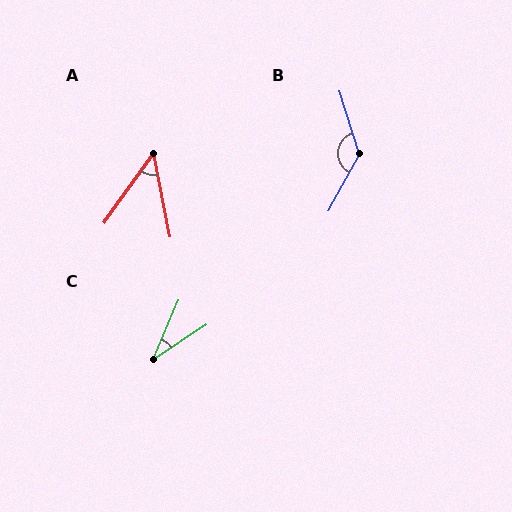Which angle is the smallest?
C, at approximately 33 degrees.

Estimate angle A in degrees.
Approximately 46 degrees.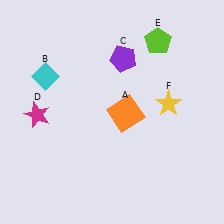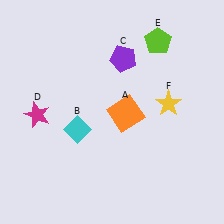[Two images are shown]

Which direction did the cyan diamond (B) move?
The cyan diamond (B) moved down.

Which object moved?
The cyan diamond (B) moved down.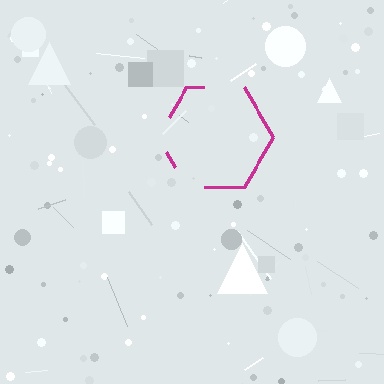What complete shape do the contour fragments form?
The contour fragments form a hexagon.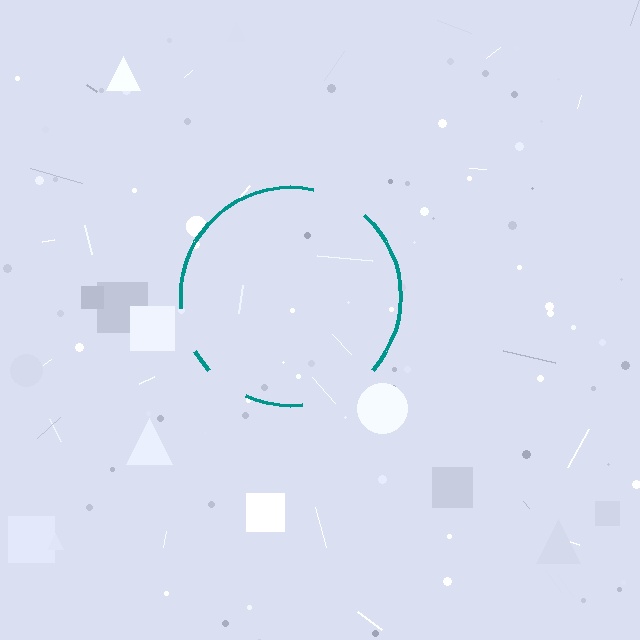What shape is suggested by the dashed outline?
The dashed outline suggests a circle.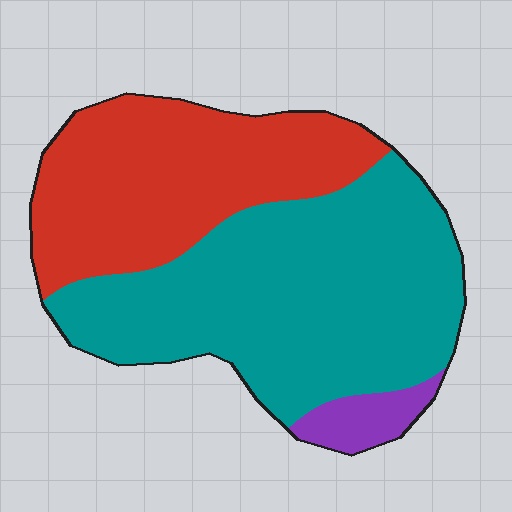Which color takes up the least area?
Purple, at roughly 5%.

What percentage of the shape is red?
Red takes up between a quarter and a half of the shape.